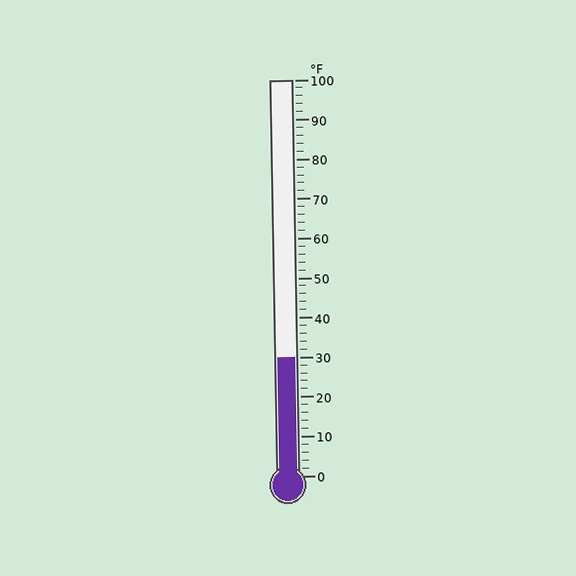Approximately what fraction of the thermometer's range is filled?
The thermometer is filled to approximately 30% of its range.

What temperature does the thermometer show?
The thermometer shows approximately 30°F.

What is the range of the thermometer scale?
The thermometer scale ranges from 0°F to 100°F.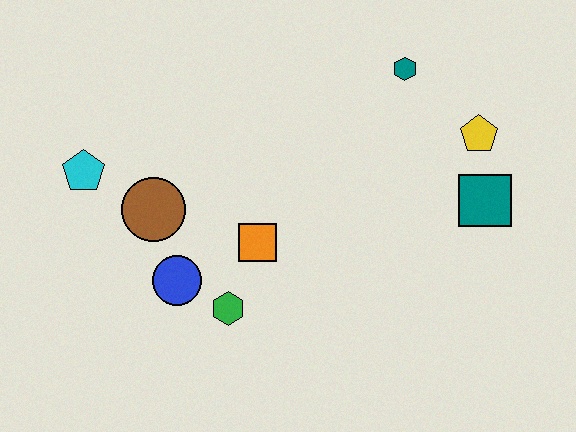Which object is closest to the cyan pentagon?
The brown circle is closest to the cyan pentagon.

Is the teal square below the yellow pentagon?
Yes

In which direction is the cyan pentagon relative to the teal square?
The cyan pentagon is to the left of the teal square.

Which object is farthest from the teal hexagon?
The cyan pentagon is farthest from the teal hexagon.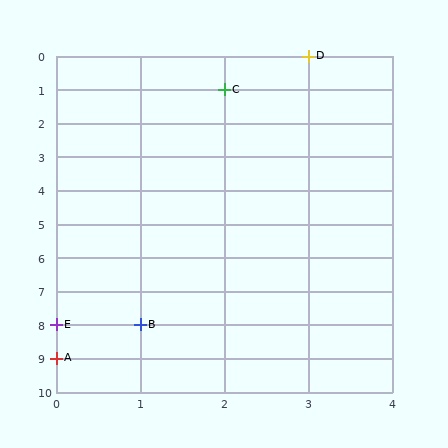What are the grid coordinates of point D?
Point D is at grid coordinates (3, 0).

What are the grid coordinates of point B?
Point B is at grid coordinates (1, 8).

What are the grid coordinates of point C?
Point C is at grid coordinates (2, 1).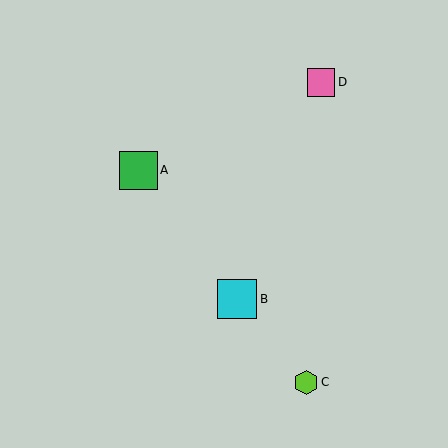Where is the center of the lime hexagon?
The center of the lime hexagon is at (306, 382).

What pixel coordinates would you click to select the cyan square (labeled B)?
Click at (237, 299) to select the cyan square B.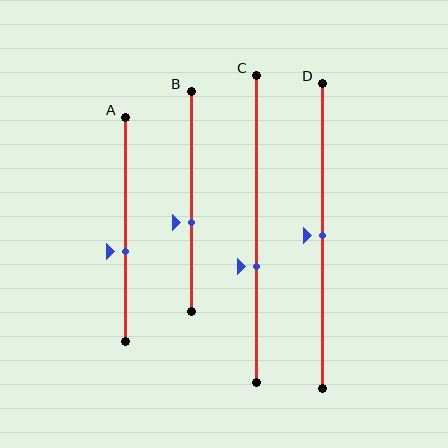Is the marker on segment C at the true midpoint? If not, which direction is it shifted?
No, the marker on segment C is shifted downward by about 12% of the segment length.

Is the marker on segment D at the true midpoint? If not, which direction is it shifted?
Yes, the marker on segment D is at the true midpoint.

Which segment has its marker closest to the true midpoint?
Segment D has its marker closest to the true midpoint.